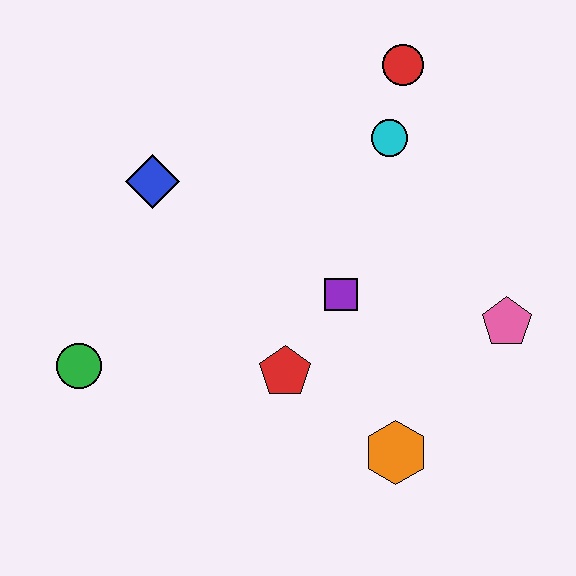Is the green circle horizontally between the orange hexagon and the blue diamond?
No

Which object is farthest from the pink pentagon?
The green circle is farthest from the pink pentagon.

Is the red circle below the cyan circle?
No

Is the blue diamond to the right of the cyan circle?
No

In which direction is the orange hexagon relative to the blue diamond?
The orange hexagon is below the blue diamond.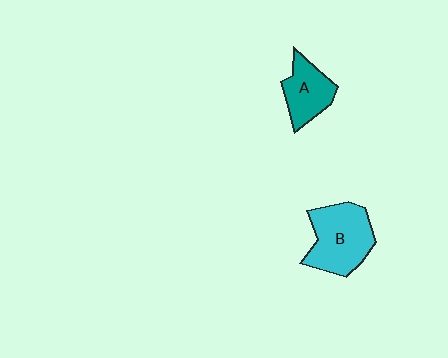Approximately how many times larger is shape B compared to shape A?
Approximately 1.5 times.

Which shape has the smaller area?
Shape A (teal).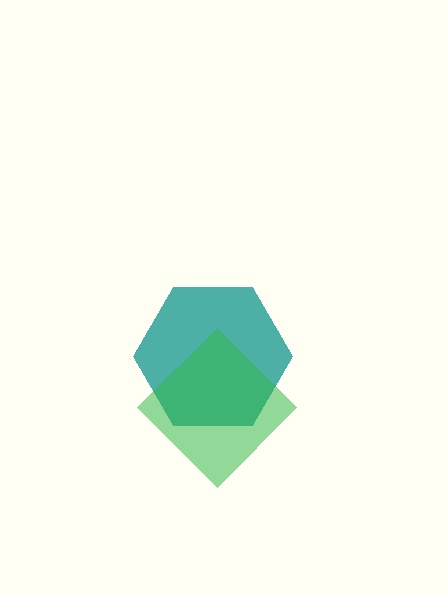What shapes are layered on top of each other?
The layered shapes are: a teal hexagon, a green diamond.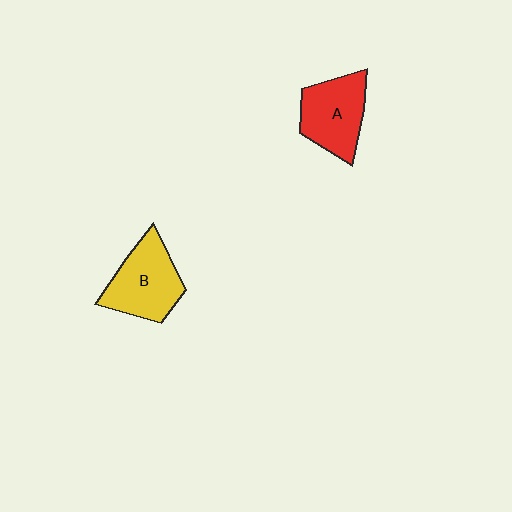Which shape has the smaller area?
Shape A (red).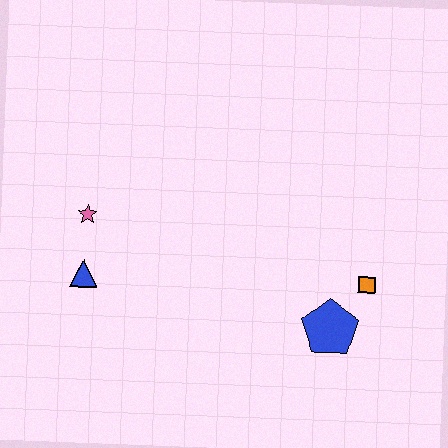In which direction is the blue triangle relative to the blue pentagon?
The blue triangle is to the left of the blue pentagon.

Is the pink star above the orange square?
Yes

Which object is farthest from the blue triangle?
The orange square is farthest from the blue triangle.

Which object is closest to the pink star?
The blue triangle is closest to the pink star.